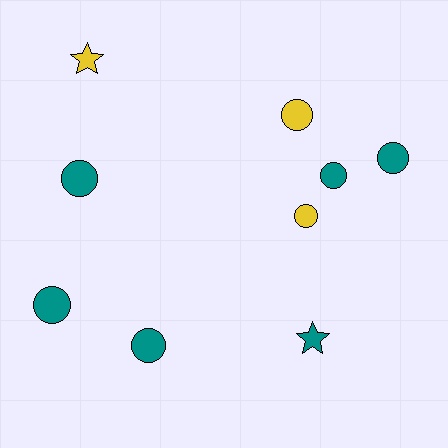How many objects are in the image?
There are 9 objects.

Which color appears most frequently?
Teal, with 6 objects.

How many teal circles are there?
There are 5 teal circles.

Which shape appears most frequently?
Circle, with 7 objects.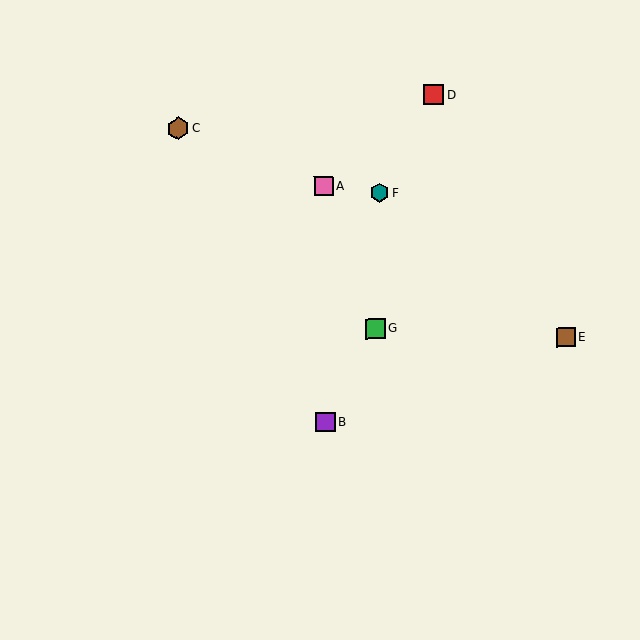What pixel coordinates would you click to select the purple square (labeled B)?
Click at (326, 422) to select the purple square B.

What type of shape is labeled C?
Shape C is a brown hexagon.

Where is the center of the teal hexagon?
The center of the teal hexagon is at (379, 193).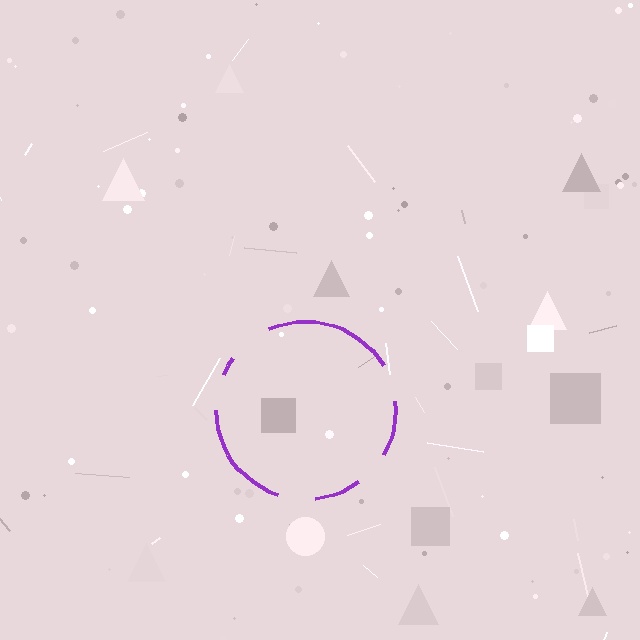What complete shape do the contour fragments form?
The contour fragments form a circle.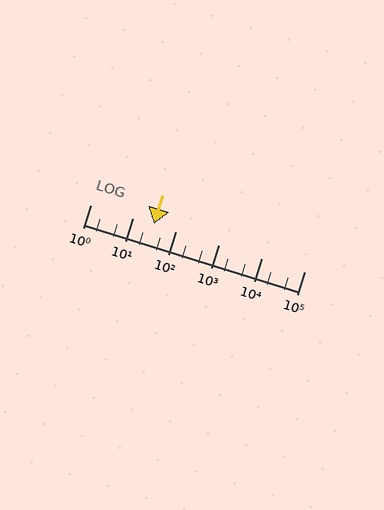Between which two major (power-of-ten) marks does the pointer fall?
The pointer is between 10 and 100.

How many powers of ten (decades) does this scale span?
The scale spans 5 decades, from 1 to 100000.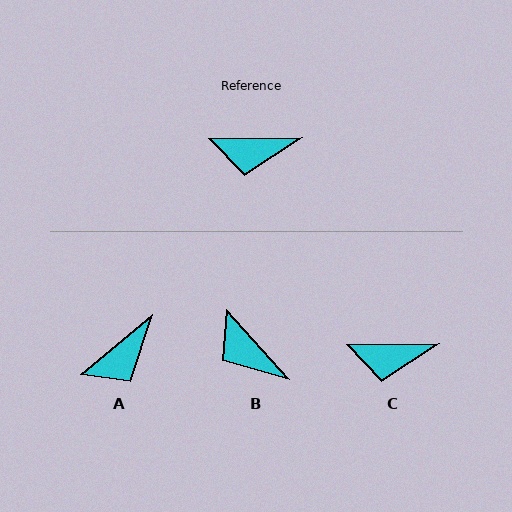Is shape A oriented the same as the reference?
No, it is off by about 39 degrees.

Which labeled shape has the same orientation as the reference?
C.